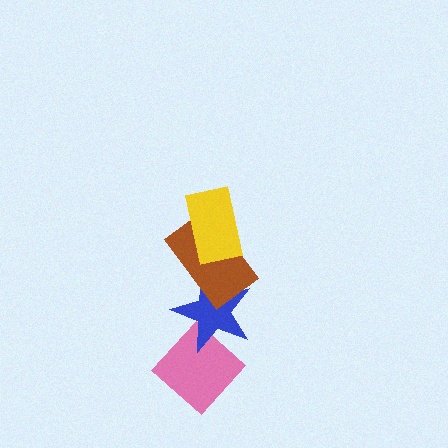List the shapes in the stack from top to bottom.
From top to bottom: the yellow rectangle, the brown rectangle, the blue star, the pink diamond.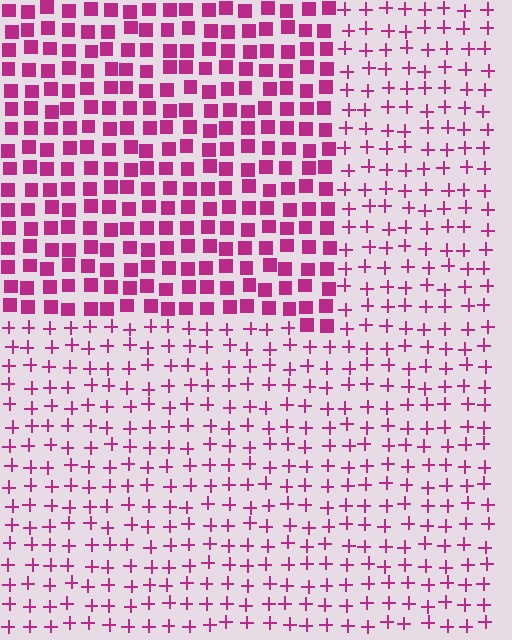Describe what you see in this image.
The image is filled with small magenta elements arranged in a uniform grid. A rectangle-shaped region contains squares, while the surrounding area contains plus signs. The boundary is defined purely by the change in element shape.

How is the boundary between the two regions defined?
The boundary is defined by a change in element shape: squares inside vs. plus signs outside. All elements share the same color and spacing.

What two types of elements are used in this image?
The image uses squares inside the rectangle region and plus signs outside it.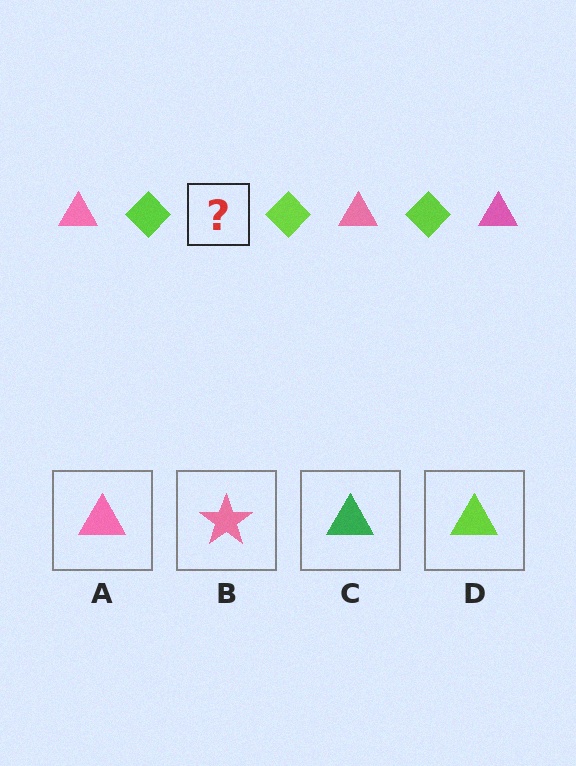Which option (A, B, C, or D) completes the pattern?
A.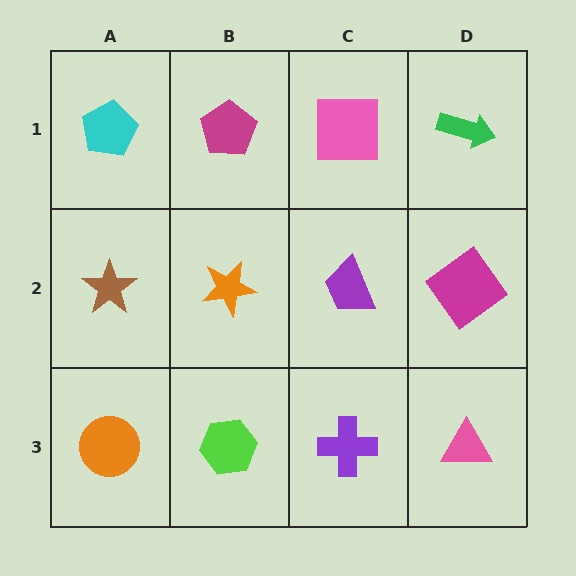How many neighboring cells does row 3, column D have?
2.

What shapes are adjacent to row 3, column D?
A magenta diamond (row 2, column D), a purple cross (row 3, column C).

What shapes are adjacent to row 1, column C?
A purple trapezoid (row 2, column C), a magenta pentagon (row 1, column B), a green arrow (row 1, column D).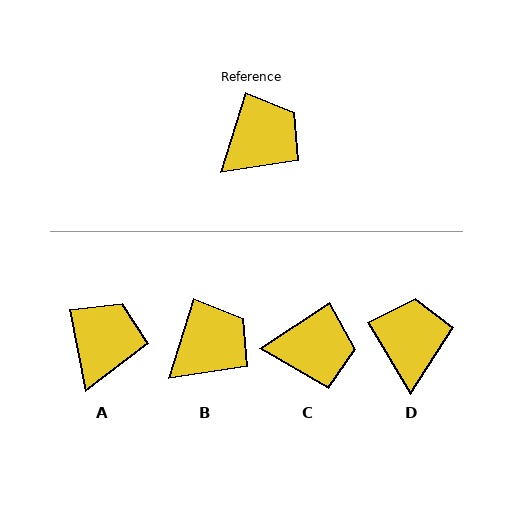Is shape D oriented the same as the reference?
No, it is off by about 48 degrees.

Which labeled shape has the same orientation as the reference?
B.